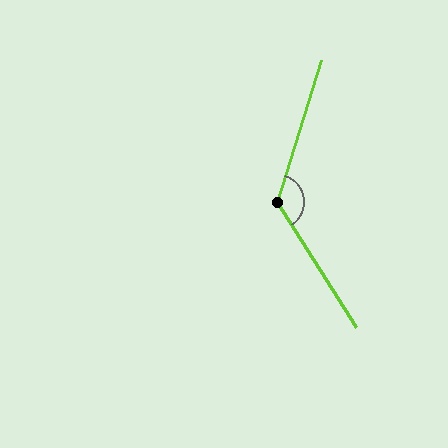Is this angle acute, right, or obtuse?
It is obtuse.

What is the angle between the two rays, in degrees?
Approximately 131 degrees.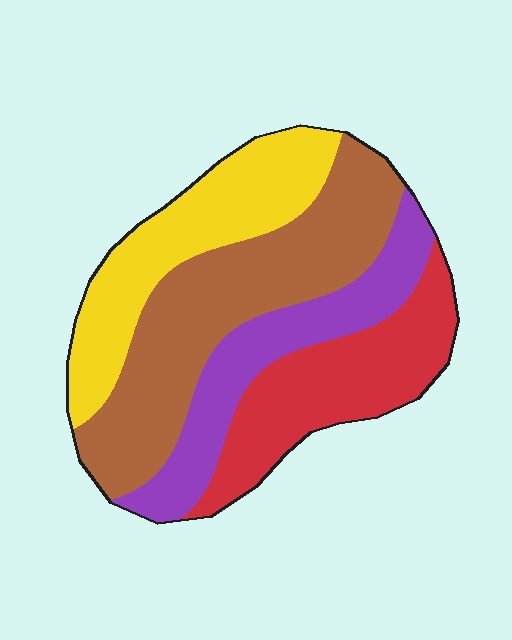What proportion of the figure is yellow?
Yellow covers 24% of the figure.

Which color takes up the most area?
Brown, at roughly 35%.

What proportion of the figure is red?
Red covers 23% of the figure.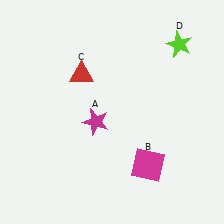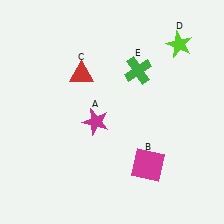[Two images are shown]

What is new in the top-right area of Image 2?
A green cross (E) was added in the top-right area of Image 2.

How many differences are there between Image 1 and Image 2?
There is 1 difference between the two images.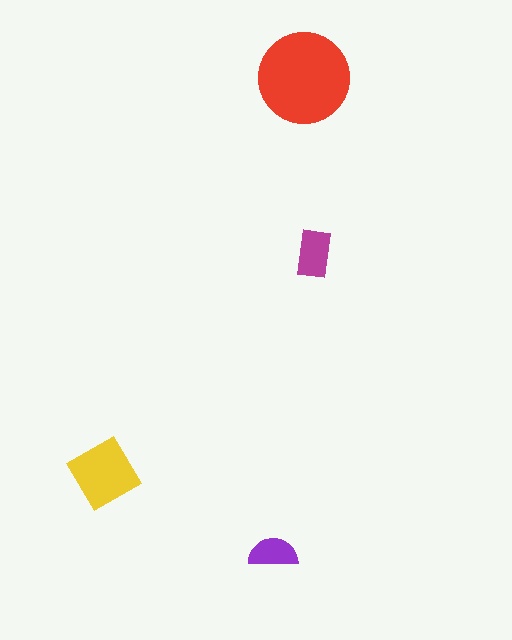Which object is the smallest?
The purple semicircle.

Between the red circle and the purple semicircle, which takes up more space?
The red circle.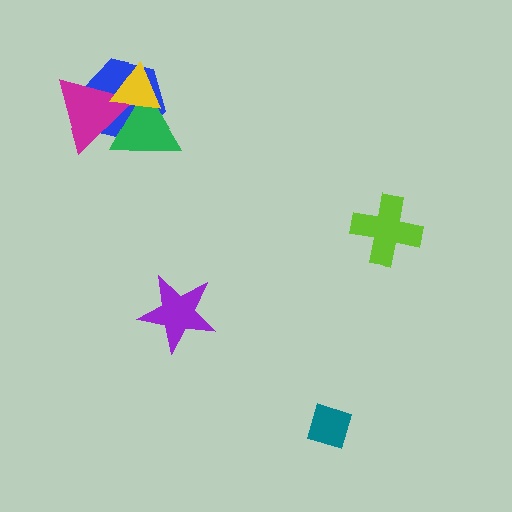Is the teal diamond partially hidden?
No, no other shape covers it.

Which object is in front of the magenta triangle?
The yellow triangle is in front of the magenta triangle.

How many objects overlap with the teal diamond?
0 objects overlap with the teal diamond.